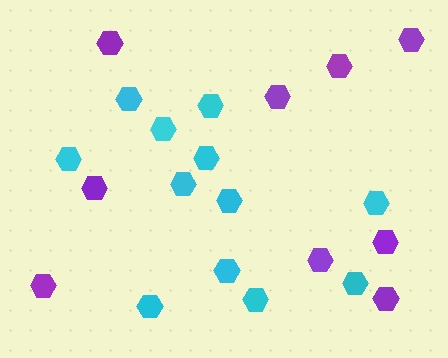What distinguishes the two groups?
There are 2 groups: one group of cyan hexagons (12) and one group of purple hexagons (9).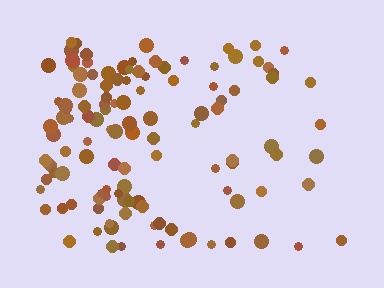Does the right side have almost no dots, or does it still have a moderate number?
Still a moderate number, just noticeably fewer than the left.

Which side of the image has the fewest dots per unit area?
The right.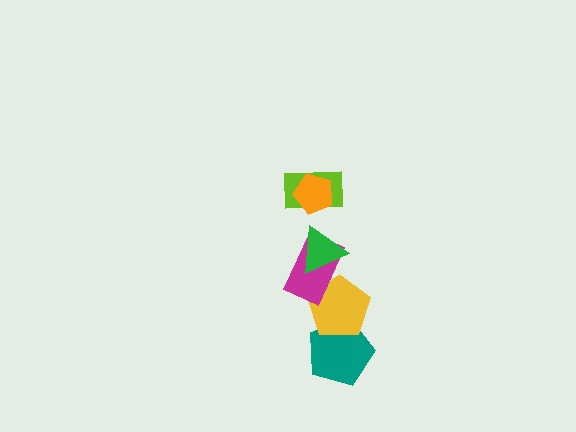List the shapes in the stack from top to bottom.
From top to bottom: the orange pentagon, the lime rectangle, the green triangle, the magenta rectangle, the yellow pentagon, the teal pentagon.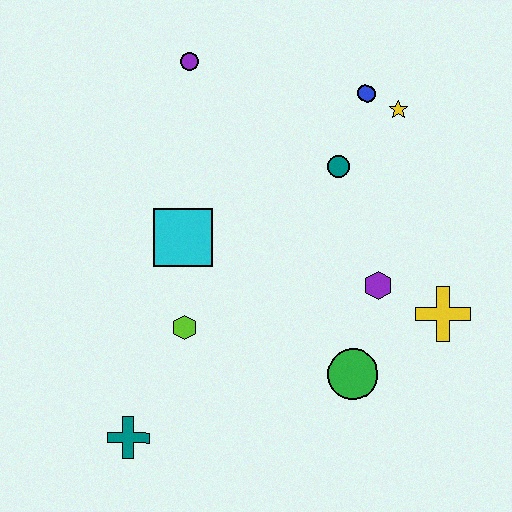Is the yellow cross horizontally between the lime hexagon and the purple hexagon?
No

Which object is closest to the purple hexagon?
The yellow cross is closest to the purple hexagon.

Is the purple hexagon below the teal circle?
Yes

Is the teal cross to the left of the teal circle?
Yes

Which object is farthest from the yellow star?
The teal cross is farthest from the yellow star.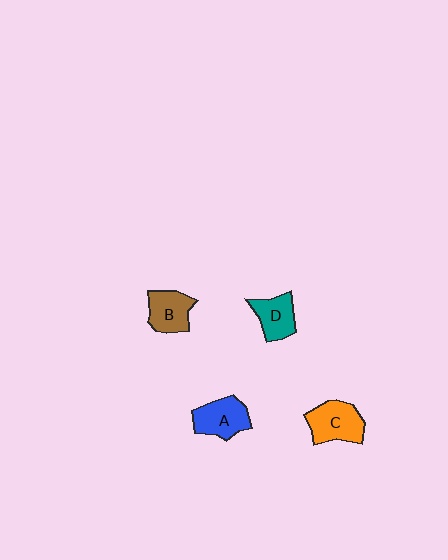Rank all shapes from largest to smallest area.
From largest to smallest: C (orange), A (blue), B (brown), D (teal).